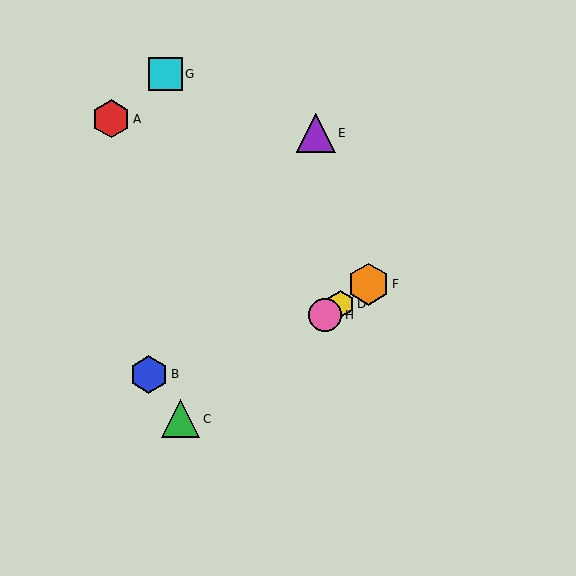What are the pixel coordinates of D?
Object D is at (341, 304).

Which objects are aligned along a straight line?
Objects C, D, F, H are aligned along a straight line.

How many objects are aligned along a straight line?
4 objects (C, D, F, H) are aligned along a straight line.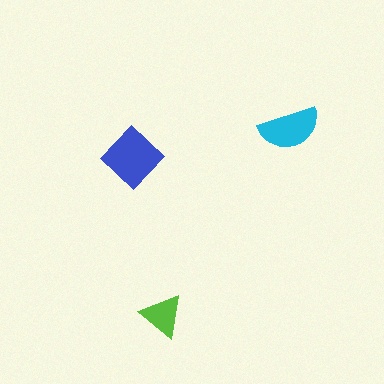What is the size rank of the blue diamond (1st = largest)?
1st.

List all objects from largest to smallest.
The blue diamond, the cyan semicircle, the lime triangle.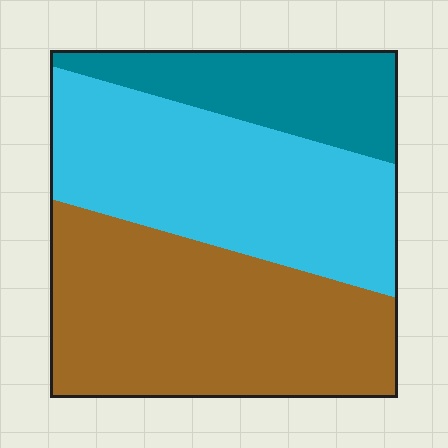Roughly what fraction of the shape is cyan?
Cyan covers around 40% of the shape.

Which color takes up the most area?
Brown, at roughly 45%.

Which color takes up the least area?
Teal, at roughly 20%.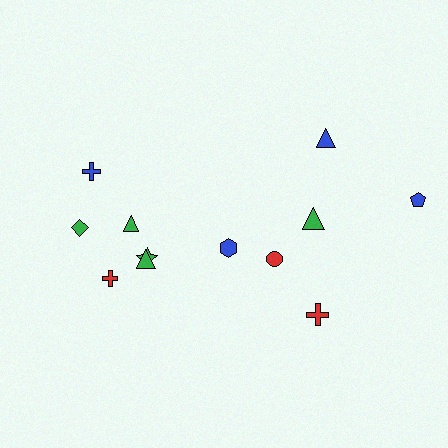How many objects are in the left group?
There are 7 objects.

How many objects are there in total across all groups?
There are 12 objects.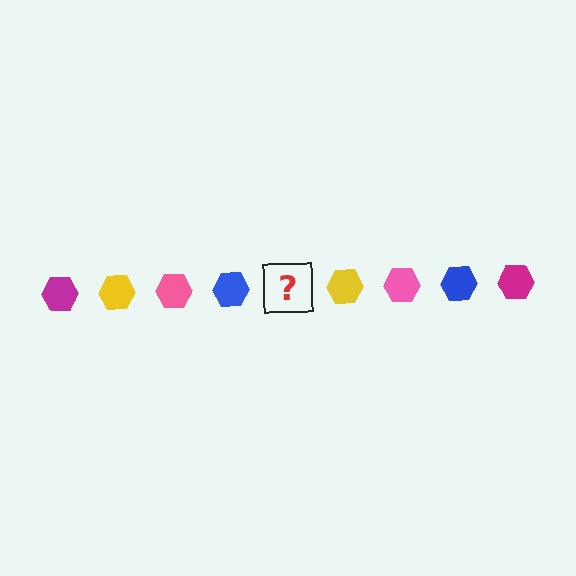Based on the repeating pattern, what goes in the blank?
The blank should be a magenta hexagon.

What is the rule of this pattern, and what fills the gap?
The rule is that the pattern cycles through magenta, yellow, pink, blue hexagons. The gap should be filled with a magenta hexagon.